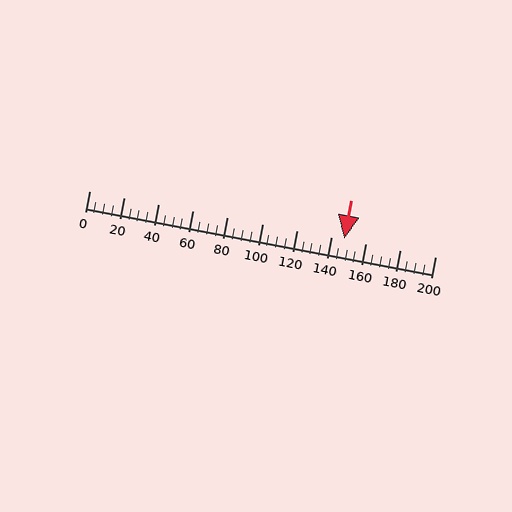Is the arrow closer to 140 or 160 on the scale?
The arrow is closer to 140.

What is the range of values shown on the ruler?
The ruler shows values from 0 to 200.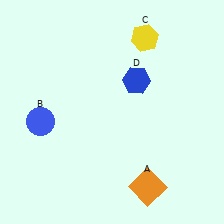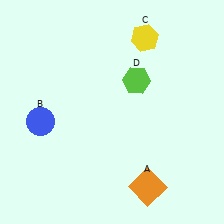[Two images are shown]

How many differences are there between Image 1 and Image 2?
There is 1 difference between the two images.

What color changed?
The hexagon (D) changed from blue in Image 1 to lime in Image 2.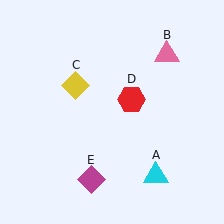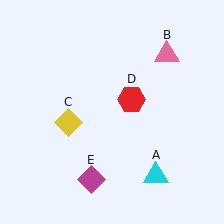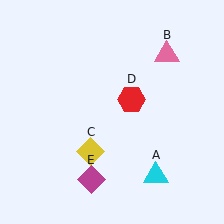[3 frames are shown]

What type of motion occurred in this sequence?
The yellow diamond (object C) rotated counterclockwise around the center of the scene.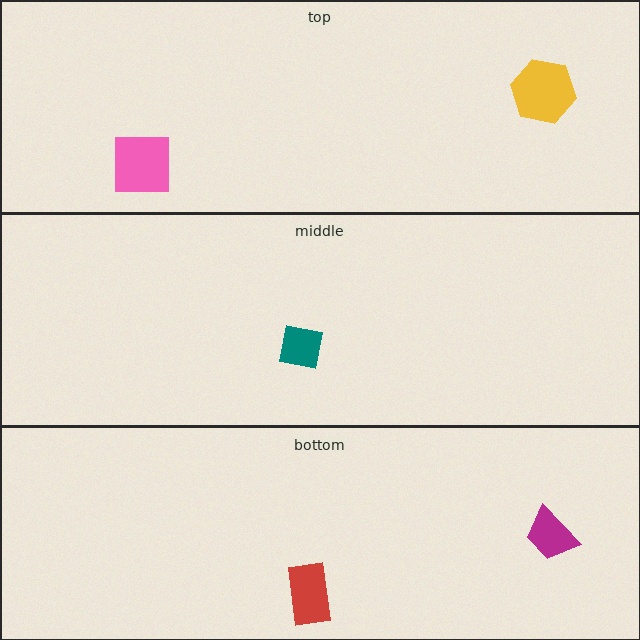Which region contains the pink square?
The top region.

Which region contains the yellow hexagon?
The top region.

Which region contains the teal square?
The middle region.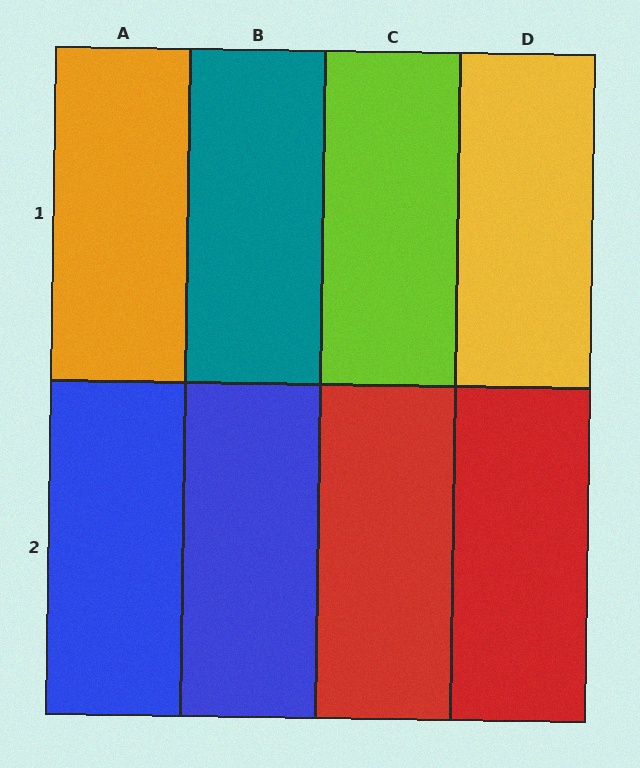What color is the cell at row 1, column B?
Teal.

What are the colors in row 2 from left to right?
Blue, blue, red, red.